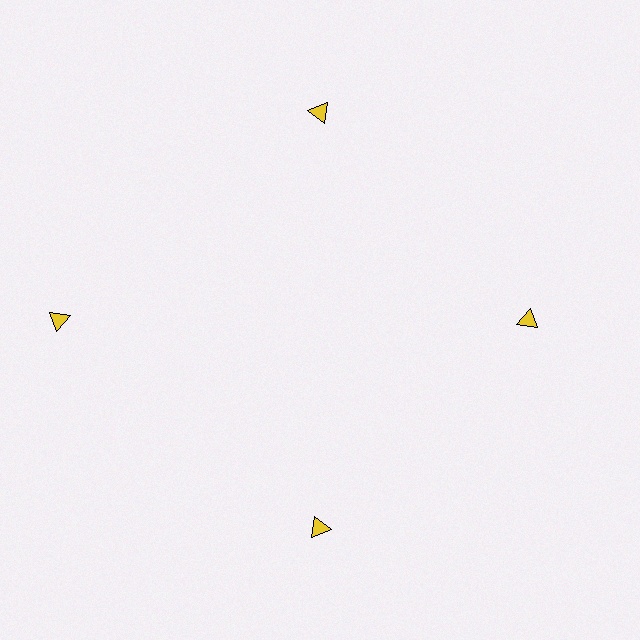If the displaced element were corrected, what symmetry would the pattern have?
It would have 4-fold rotational symmetry — the pattern would map onto itself every 90 degrees.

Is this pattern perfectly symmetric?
No. The 4 yellow triangles are arranged in a ring, but one element near the 9 o'clock position is pushed outward from the center, breaking the 4-fold rotational symmetry.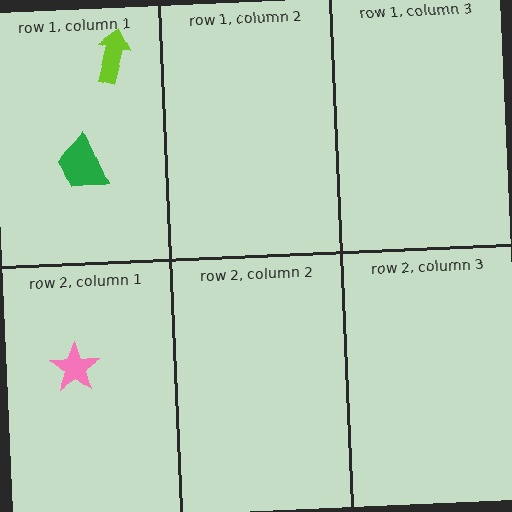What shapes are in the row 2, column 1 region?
The pink star.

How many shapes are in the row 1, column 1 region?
2.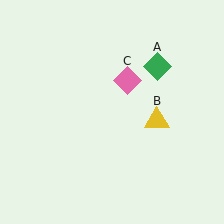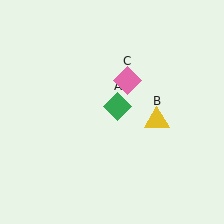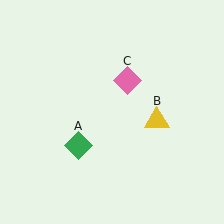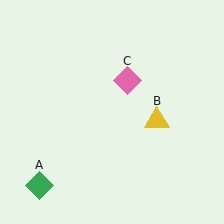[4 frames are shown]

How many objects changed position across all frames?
1 object changed position: green diamond (object A).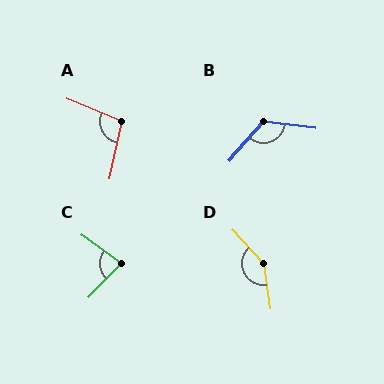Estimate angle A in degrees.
Approximately 100 degrees.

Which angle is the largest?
D, at approximately 145 degrees.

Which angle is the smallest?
C, at approximately 81 degrees.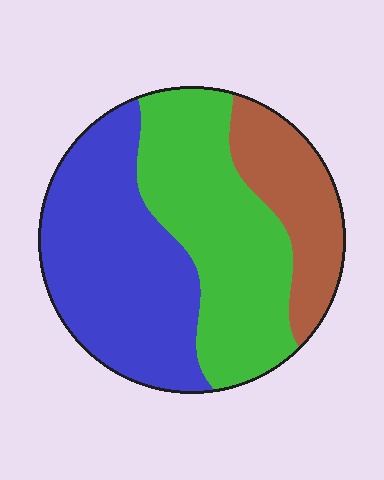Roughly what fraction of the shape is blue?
Blue covers 42% of the shape.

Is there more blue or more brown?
Blue.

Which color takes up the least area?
Brown, at roughly 20%.